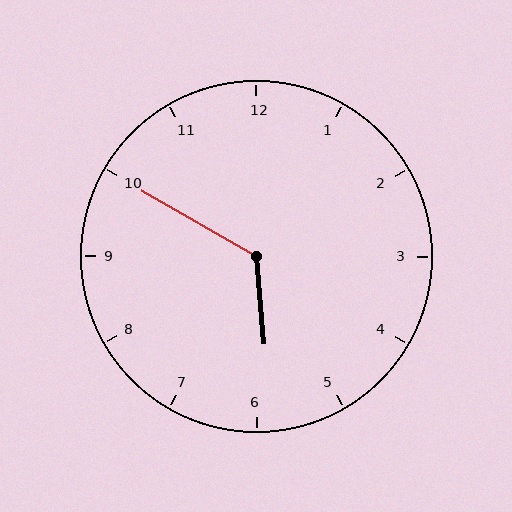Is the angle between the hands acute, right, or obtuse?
It is obtuse.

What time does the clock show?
5:50.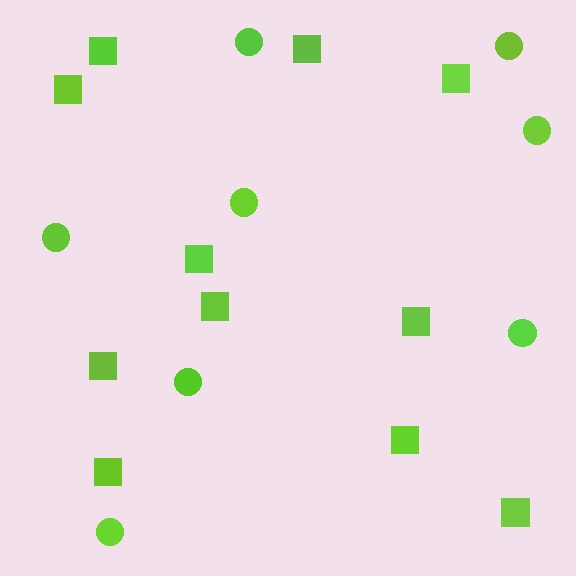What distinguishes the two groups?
There are 2 groups: one group of circles (8) and one group of squares (11).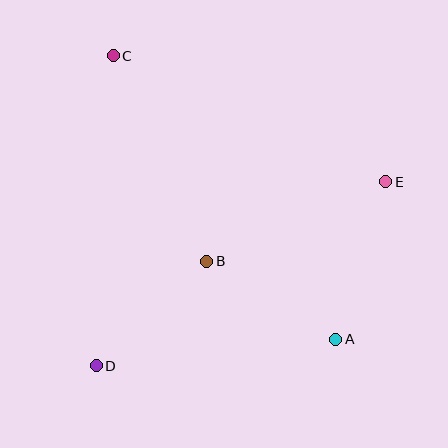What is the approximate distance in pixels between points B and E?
The distance between B and E is approximately 196 pixels.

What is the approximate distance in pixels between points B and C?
The distance between B and C is approximately 226 pixels.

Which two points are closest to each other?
Points A and B are closest to each other.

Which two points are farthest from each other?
Points A and C are farthest from each other.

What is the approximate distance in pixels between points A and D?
The distance between A and D is approximately 241 pixels.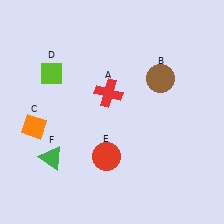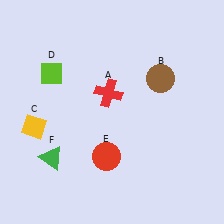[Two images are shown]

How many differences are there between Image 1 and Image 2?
There is 1 difference between the two images.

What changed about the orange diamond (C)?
In Image 1, C is orange. In Image 2, it changed to yellow.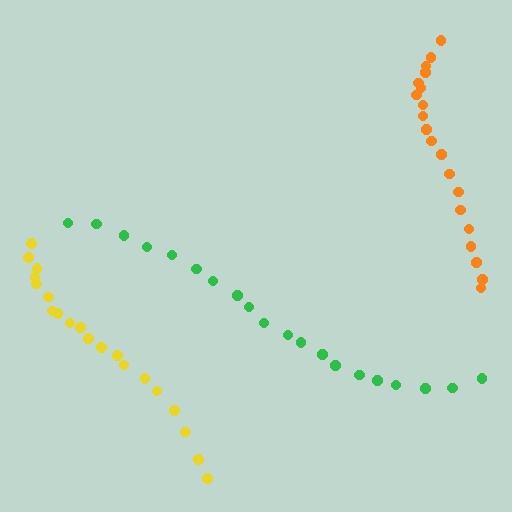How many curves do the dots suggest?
There are 3 distinct paths.